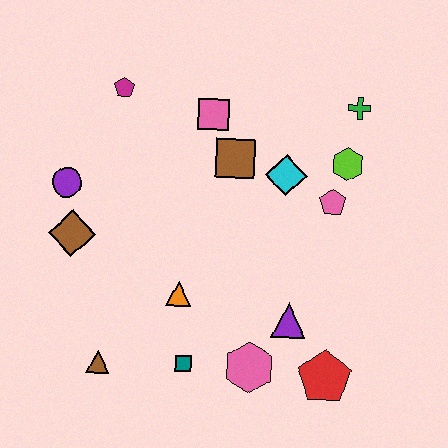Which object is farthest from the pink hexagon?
The magenta pentagon is farthest from the pink hexagon.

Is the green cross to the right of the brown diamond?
Yes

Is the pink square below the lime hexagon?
No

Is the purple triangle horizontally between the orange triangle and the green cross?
Yes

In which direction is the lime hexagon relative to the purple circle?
The lime hexagon is to the right of the purple circle.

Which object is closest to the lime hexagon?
The pink pentagon is closest to the lime hexagon.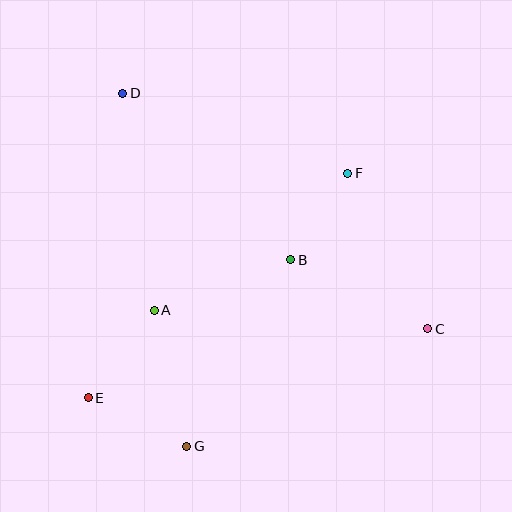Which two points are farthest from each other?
Points C and D are farthest from each other.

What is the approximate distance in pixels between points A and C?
The distance between A and C is approximately 274 pixels.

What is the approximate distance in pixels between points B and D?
The distance between B and D is approximately 236 pixels.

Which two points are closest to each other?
Points B and F are closest to each other.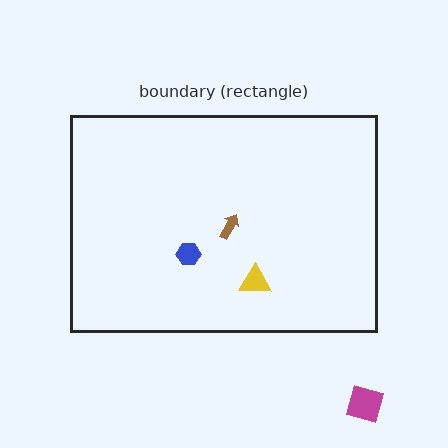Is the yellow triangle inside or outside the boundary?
Inside.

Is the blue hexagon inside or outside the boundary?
Inside.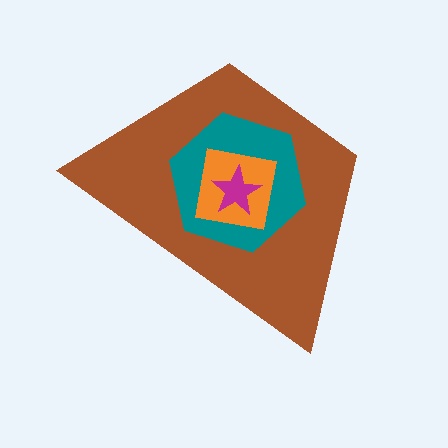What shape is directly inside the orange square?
The magenta star.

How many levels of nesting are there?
4.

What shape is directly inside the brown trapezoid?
The teal hexagon.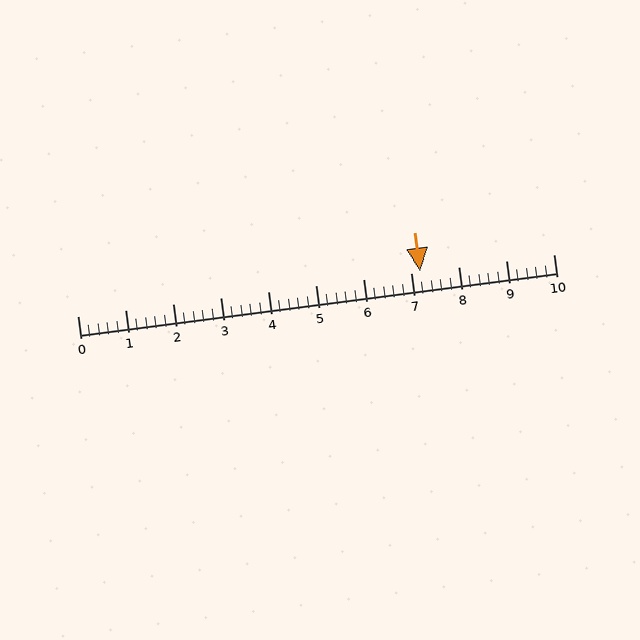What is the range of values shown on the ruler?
The ruler shows values from 0 to 10.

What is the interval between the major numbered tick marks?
The major tick marks are spaced 1 units apart.